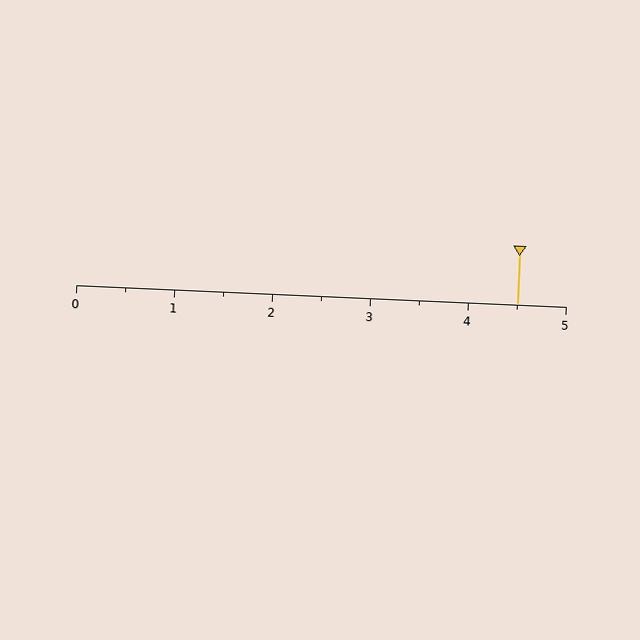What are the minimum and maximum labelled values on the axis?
The axis runs from 0 to 5.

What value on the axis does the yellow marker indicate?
The marker indicates approximately 4.5.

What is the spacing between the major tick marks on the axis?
The major ticks are spaced 1 apart.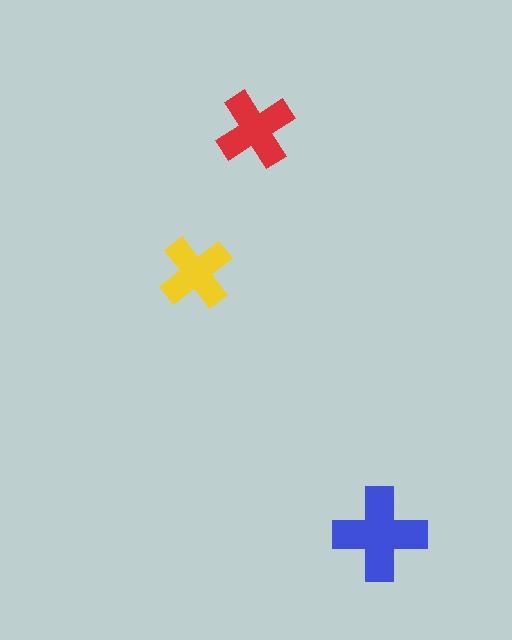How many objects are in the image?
There are 3 objects in the image.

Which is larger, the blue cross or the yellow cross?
The blue one.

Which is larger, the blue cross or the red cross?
The blue one.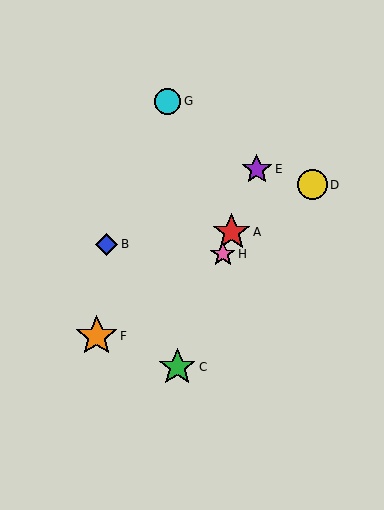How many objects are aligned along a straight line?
4 objects (A, C, E, H) are aligned along a straight line.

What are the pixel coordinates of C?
Object C is at (177, 367).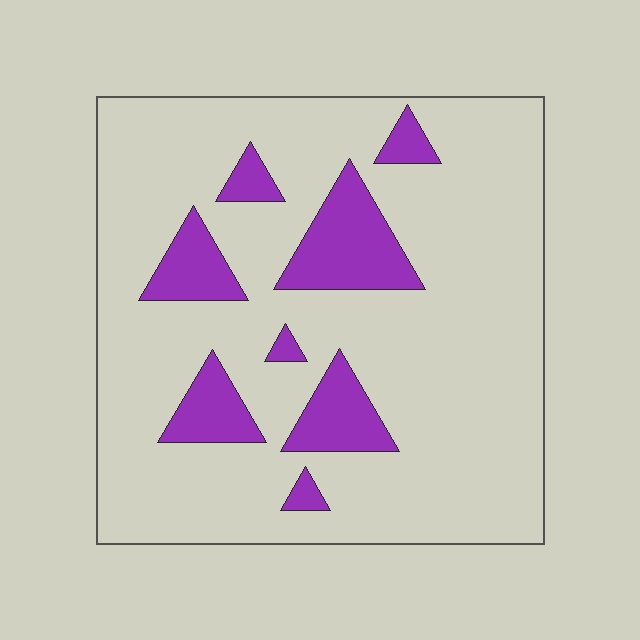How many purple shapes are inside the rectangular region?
8.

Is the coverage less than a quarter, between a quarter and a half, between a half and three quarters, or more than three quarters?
Less than a quarter.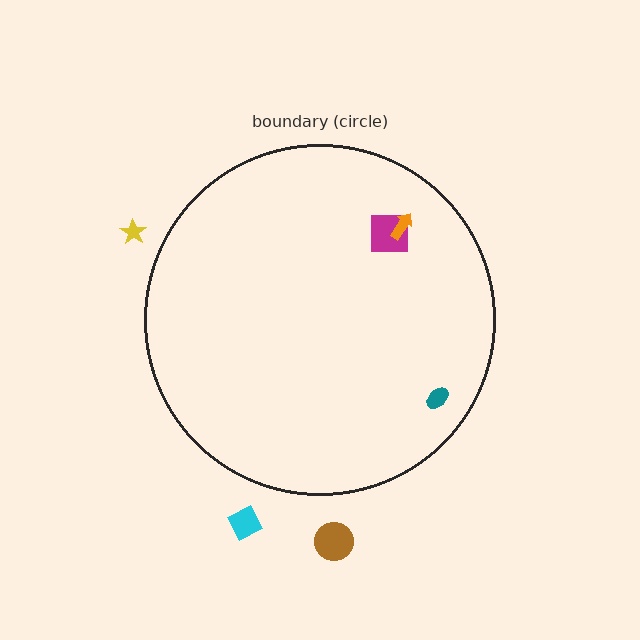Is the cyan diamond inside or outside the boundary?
Outside.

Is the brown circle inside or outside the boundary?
Outside.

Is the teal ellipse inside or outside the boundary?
Inside.